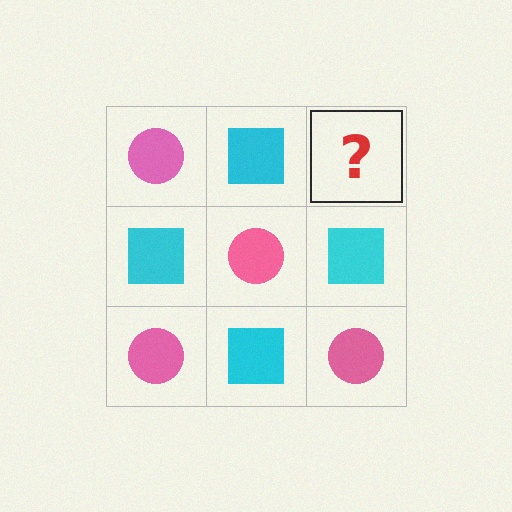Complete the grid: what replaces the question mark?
The question mark should be replaced with a pink circle.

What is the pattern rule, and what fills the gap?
The rule is that it alternates pink circle and cyan square in a checkerboard pattern. The gap should be filled with a pink circle.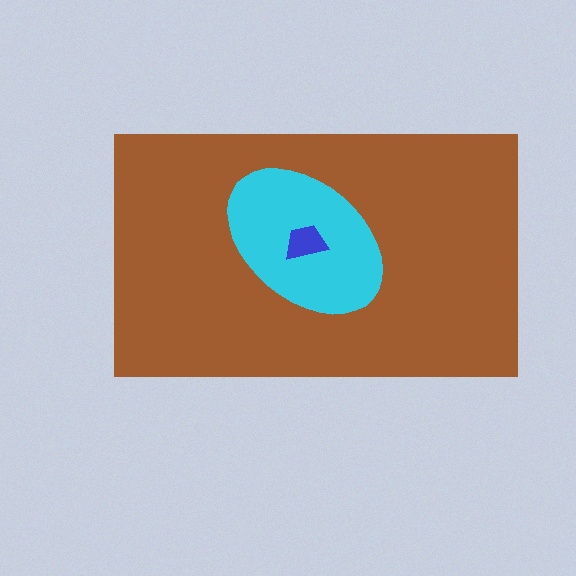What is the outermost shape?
The brown rectangle.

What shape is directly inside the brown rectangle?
The cyan ellipse.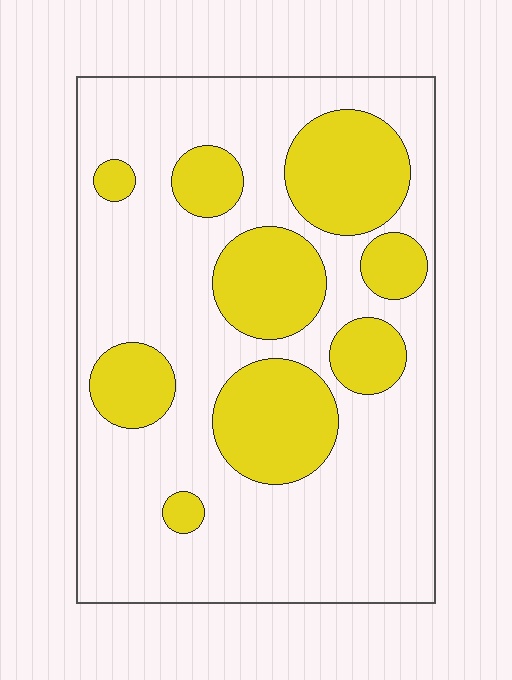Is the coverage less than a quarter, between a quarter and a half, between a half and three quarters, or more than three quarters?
Between a quarter and a half.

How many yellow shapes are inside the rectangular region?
9.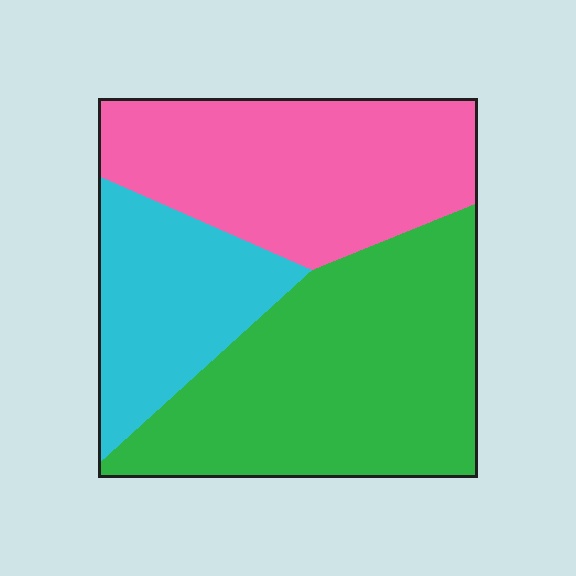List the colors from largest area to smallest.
From largest to smallest: green, pink, cyan.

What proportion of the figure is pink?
Pink takes up about one third (1/3) of the figure.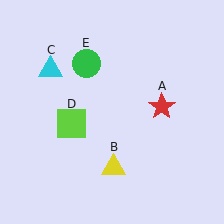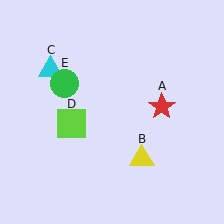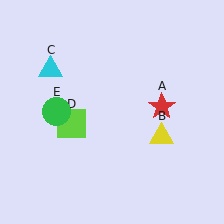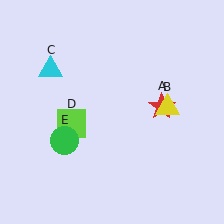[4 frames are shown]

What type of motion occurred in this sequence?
The yellow triangle (object B), green circle (object E) rotated counterclockwise around the center of the scene.